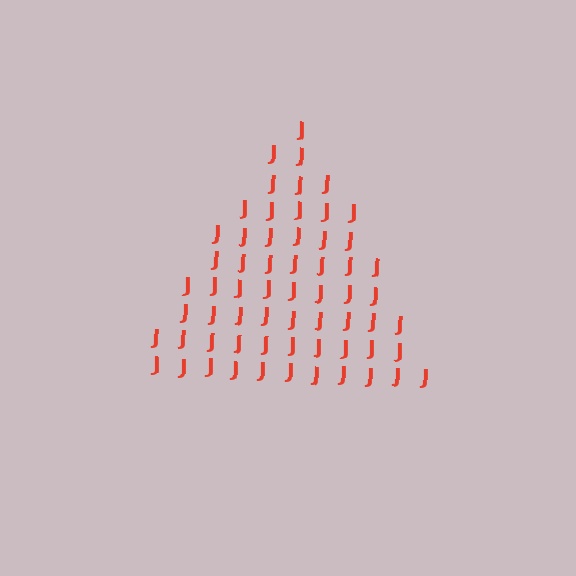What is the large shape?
The large shape is a triangle.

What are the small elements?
The small elements are letter J's.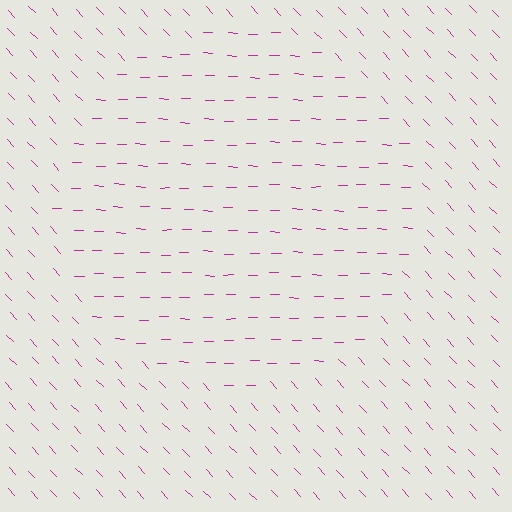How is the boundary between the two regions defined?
The boundary is defined purely by a change in line orientation (approximately 45 degrees difference). All lines are the same color and thickness.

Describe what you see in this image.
The image is filled with small magenta line segments. A circle region in the image has lines oriented differently from the surrounding lines, creating a visible texture boundary.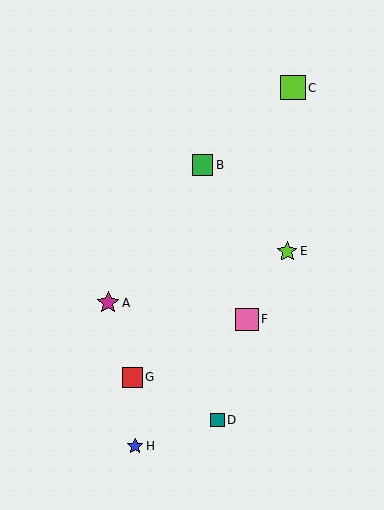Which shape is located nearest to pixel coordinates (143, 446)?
The blue star (labeled H) at (135, 446) is nearest to that location.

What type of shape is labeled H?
Shape H is a blue star.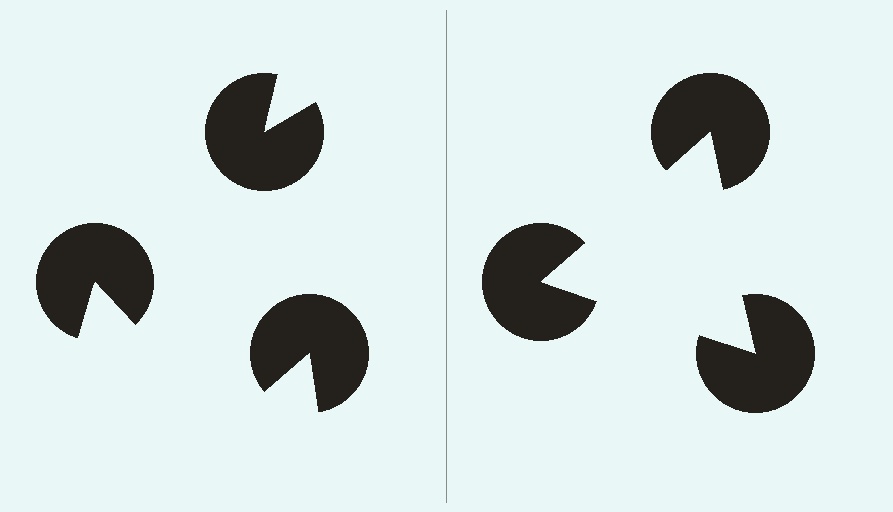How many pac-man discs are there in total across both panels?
6 — 3 on each side.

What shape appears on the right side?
An illusory triangle.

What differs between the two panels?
The pac-man discs are positioned identically on both sides; only the wedge orientations differ. On the right they align to a triangle; on the left they are misaligned.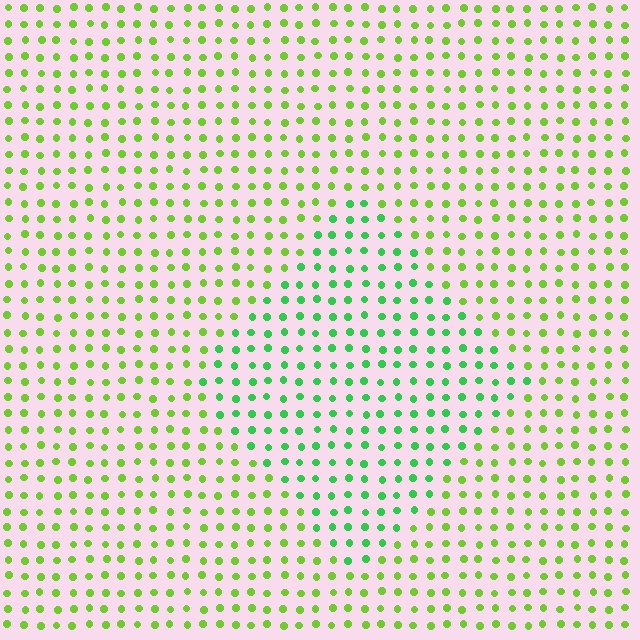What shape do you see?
I see a diamond.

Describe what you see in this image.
The image is filled with small lime elements in a uniform arrangement. A diamond-shaped region is visible where the elements are tinted to a slightly different hue, forming a subtle color boundary.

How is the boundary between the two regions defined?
The boundary is defined purely by a slight shift in hue (about 35 degrees). Spacing, size, and orientation are identical on both sides.